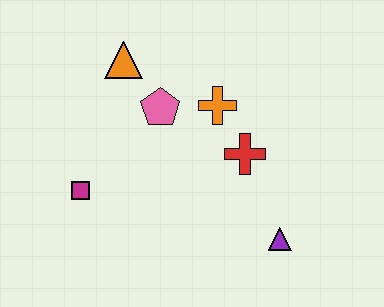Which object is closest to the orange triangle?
The pink pentagon is closest to the orange triangle.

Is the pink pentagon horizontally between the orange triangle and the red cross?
Yes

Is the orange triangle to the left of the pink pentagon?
Yes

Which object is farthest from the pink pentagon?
The purple triangle is farthest from the pink pentagon.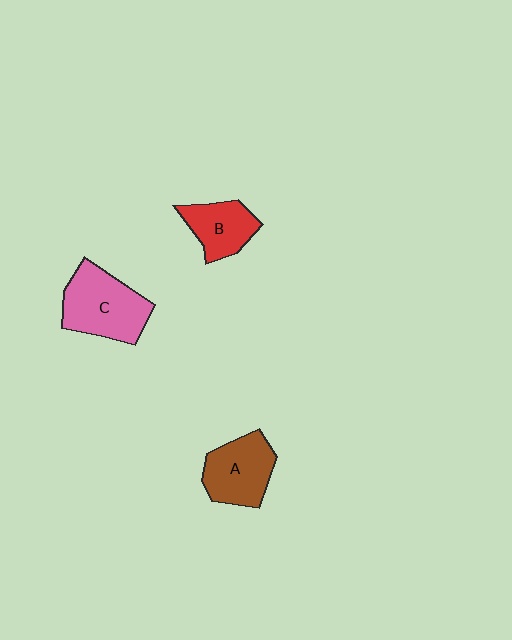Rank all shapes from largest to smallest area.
From largest to smallest: C (pink), A (brown), B (red).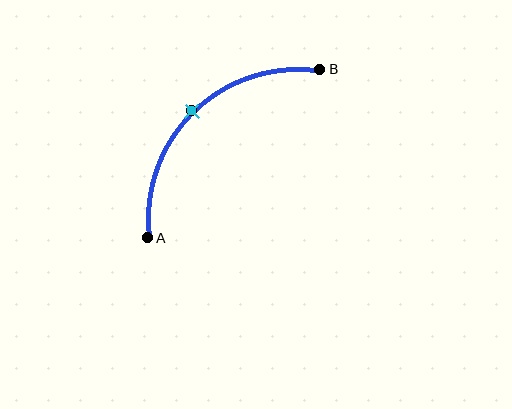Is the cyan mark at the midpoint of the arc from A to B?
Yes. The cyan mark lies on the arc at equal arc-length from both A and B — it is the arc midpoint.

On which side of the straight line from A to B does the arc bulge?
The arc bulges above and to the left of the straight line connecting A and B.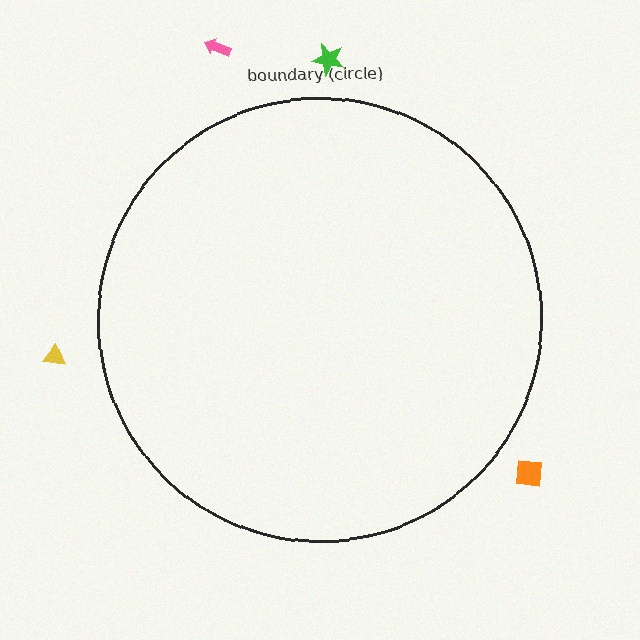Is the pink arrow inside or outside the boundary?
Outside.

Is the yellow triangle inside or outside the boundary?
Outside.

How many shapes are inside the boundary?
0 inside, 4 outside.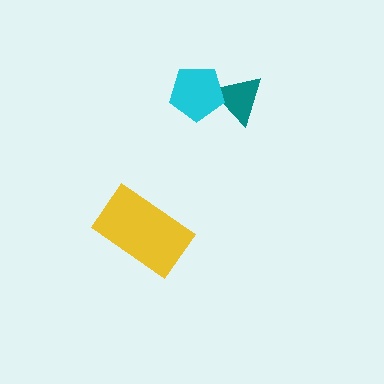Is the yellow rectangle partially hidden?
No, no other shape covers it.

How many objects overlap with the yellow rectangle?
0 objects overlap with the yellow rectangle.